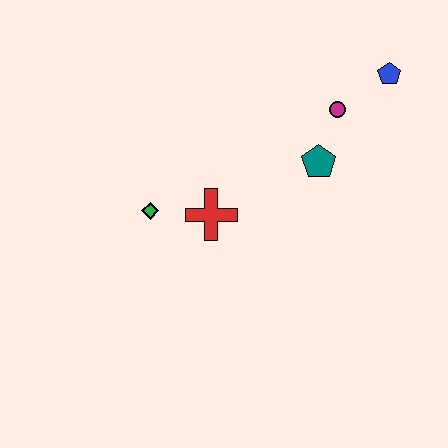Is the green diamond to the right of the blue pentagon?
No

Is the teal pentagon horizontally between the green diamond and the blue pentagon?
Yes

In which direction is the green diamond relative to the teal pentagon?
The green diamond is to the left of the teal pentagon.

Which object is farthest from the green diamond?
The blue pentagon is farthest from the green diamond.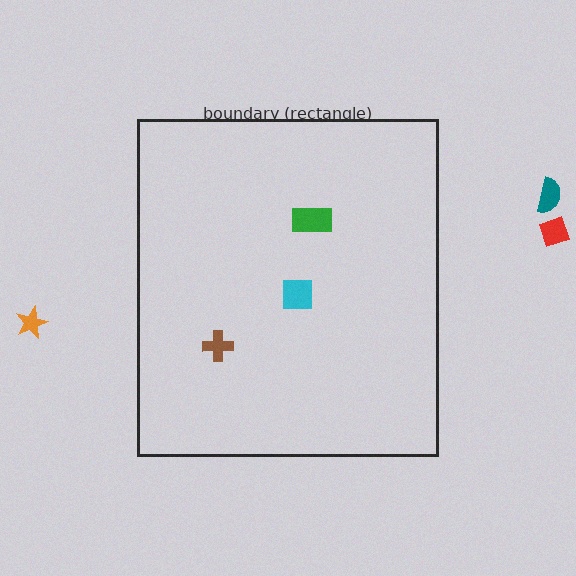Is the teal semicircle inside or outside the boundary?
Outside.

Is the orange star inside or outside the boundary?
Outside.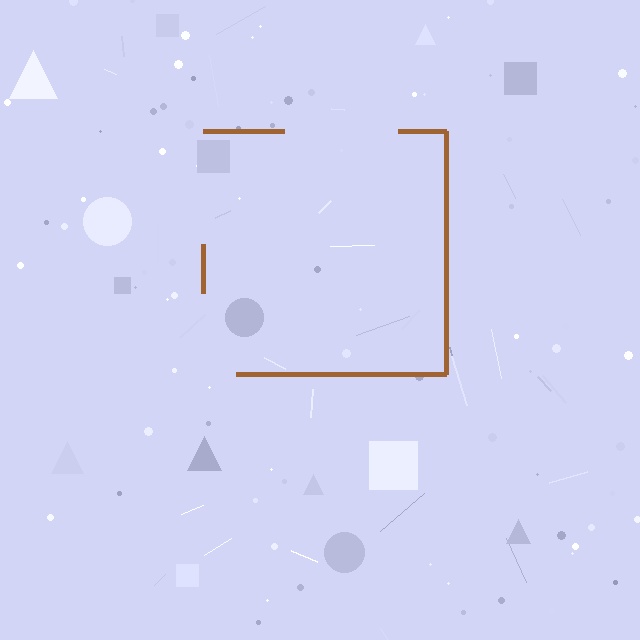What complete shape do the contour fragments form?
The contour fragments form a square.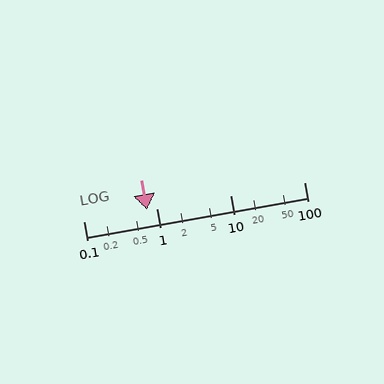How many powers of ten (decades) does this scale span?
The scale spans 3 decades, from 0.1 to 100.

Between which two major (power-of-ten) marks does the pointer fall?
The pointer is between 0.1 and 1.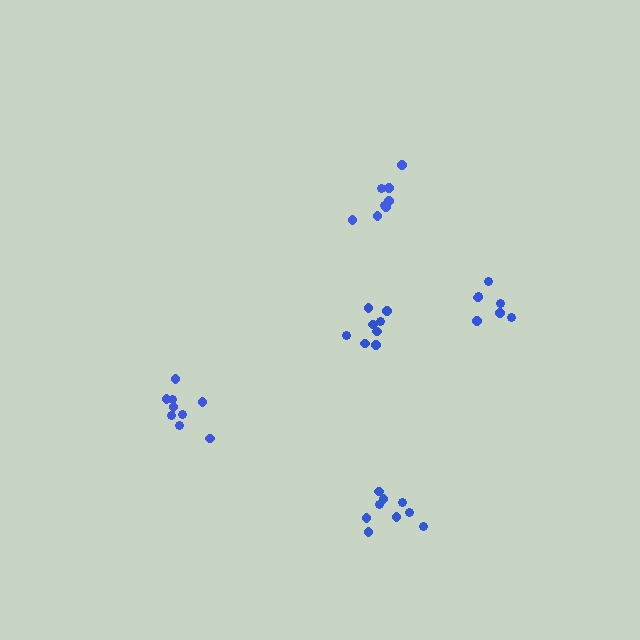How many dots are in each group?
Group 1: 9 dots, Group 2: 9 dots, Group 3: 8 dots, Group 4: 8 dots, Group 5: 7 dots (41 total).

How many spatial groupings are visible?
There are 5 spatial groupings.